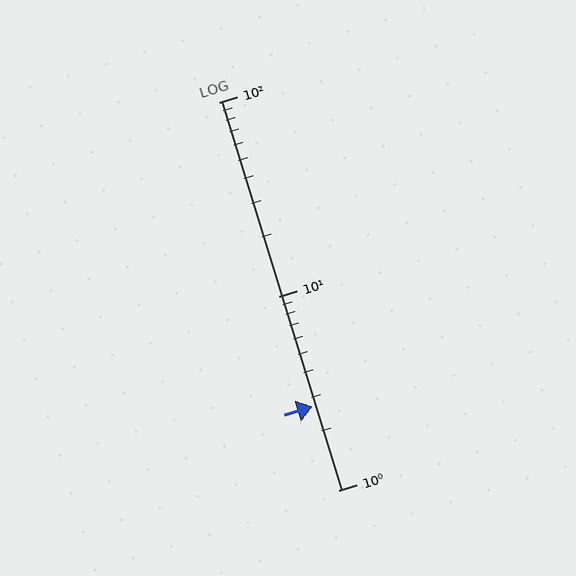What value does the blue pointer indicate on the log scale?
The pointer indicates approximately 2.7.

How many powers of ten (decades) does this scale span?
The scale spans 2 decades, from 1 to 100.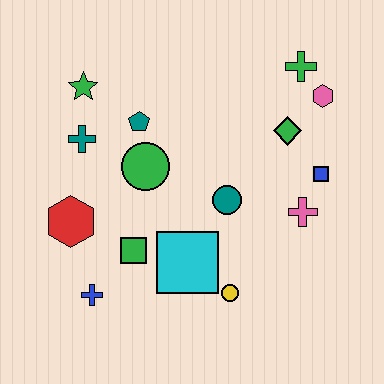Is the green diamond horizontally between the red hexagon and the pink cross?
Yes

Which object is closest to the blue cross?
The green square is closest to the blue cross.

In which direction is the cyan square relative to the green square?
The cyan square is to the right of the green square.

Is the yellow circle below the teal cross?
Yes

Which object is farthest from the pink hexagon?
The blue cross is farthest from the pink hexagon.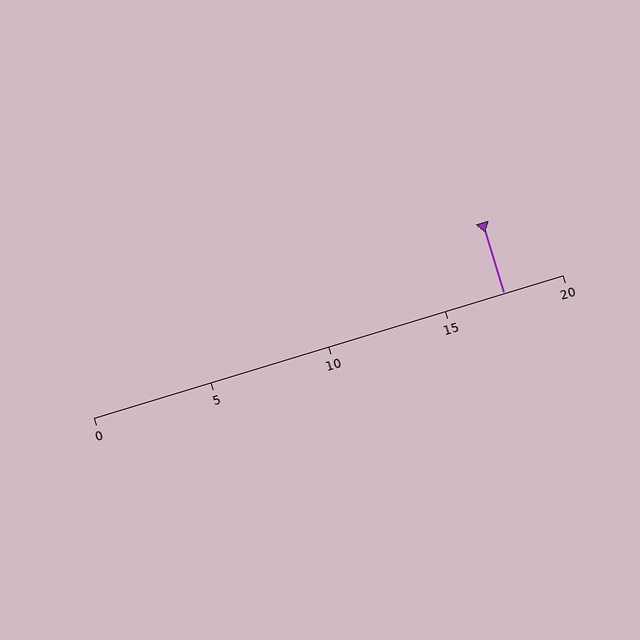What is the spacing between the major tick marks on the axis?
The major ticks are spaced 5 apart.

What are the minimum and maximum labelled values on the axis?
The axis runs from 0 to 20.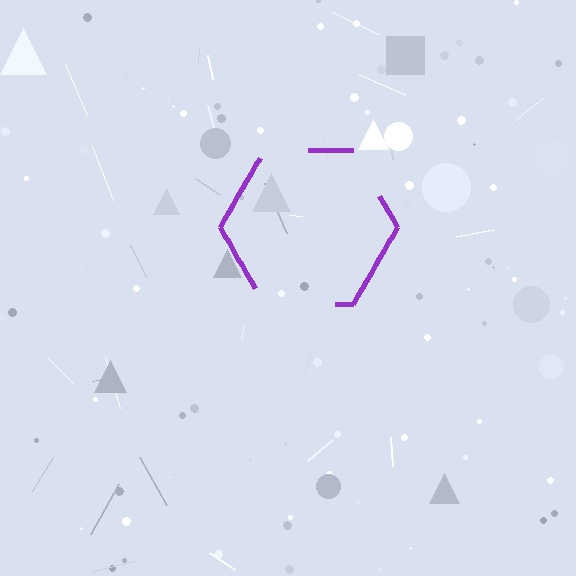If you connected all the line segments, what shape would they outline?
They would outline a hexagon.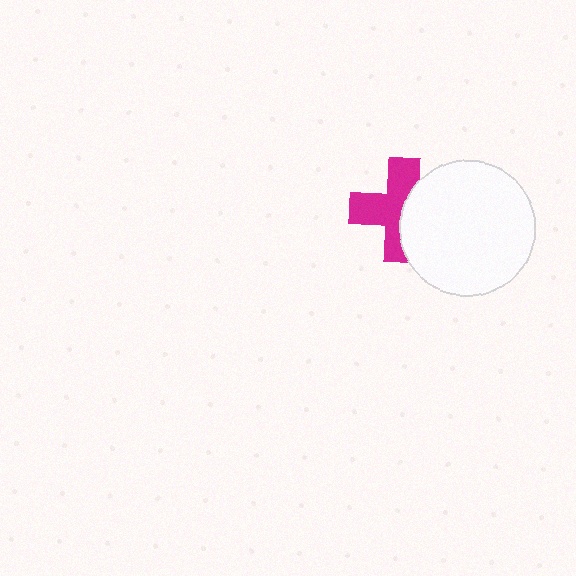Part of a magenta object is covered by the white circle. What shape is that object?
It is a cross.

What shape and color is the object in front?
The object in front is a white circle.